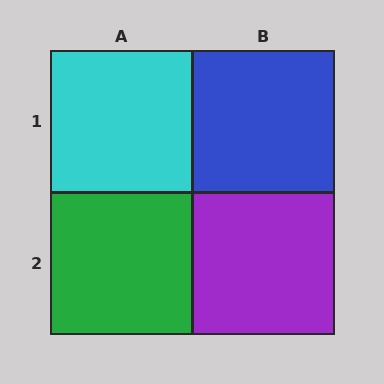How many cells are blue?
1 cell is blue.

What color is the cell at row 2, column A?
Green.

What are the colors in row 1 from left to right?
Cyan, blue.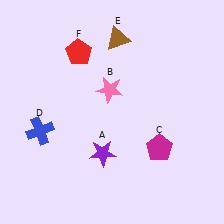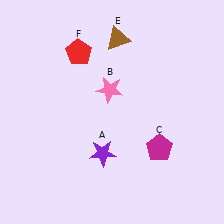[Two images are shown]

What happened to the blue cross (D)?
The blue cross (D) was removed in Image 2. It was in the bottom-left area of Image 1.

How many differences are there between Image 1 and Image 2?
There is 1 difference between the two images.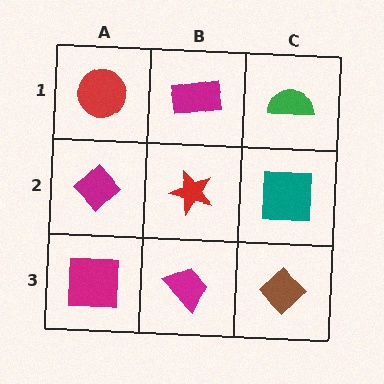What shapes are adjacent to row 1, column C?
A teal square (row 2, column C), a magenta rectangle (row 1, column B).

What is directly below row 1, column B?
A red star.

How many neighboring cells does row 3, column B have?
3.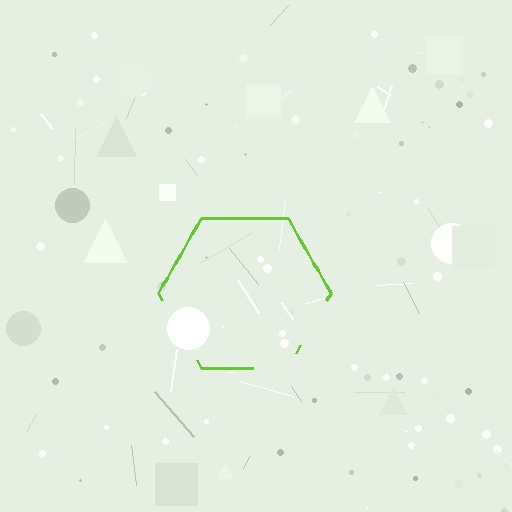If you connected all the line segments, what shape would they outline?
They would outline a hexagon.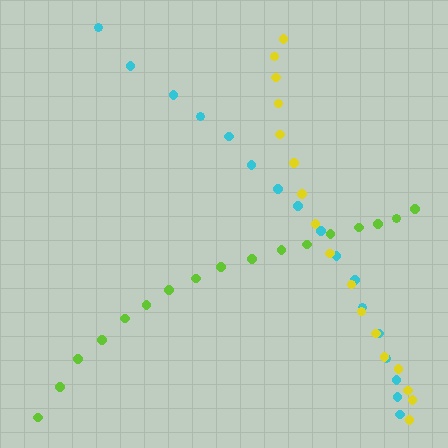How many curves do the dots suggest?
There are 3 distinct paths.